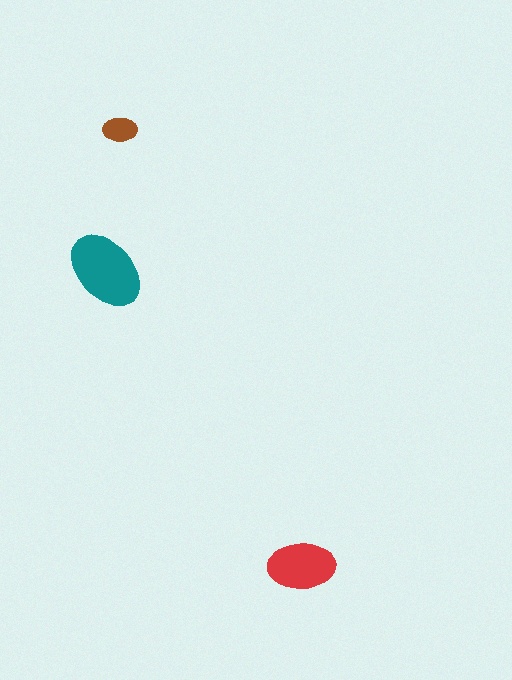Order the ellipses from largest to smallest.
the teal one, the red one, the brown one.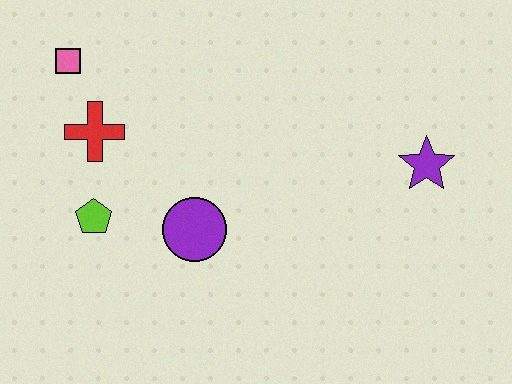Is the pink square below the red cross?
No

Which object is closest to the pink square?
The red cross is closest to the pink square.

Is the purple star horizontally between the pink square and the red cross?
No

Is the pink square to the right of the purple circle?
No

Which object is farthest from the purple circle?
The purple star is farthest from the purple circle.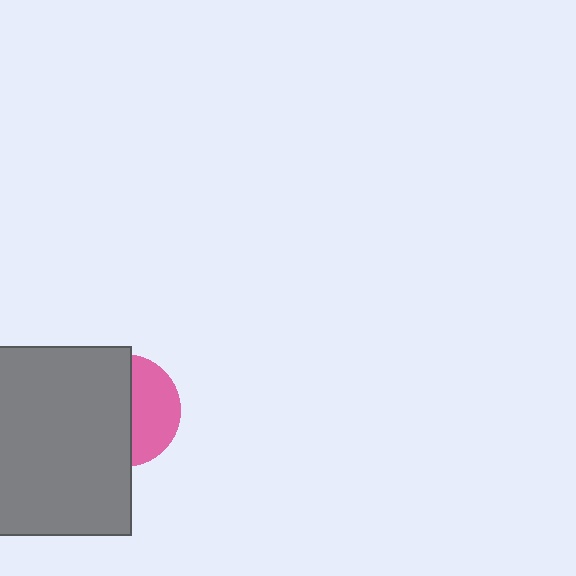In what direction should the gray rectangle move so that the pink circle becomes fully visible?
The gray rectangle should move left. That is the shortest direction to clear the overlap and leave the pink circle fully visible.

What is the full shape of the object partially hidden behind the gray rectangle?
The partially hidden object is a pink circle.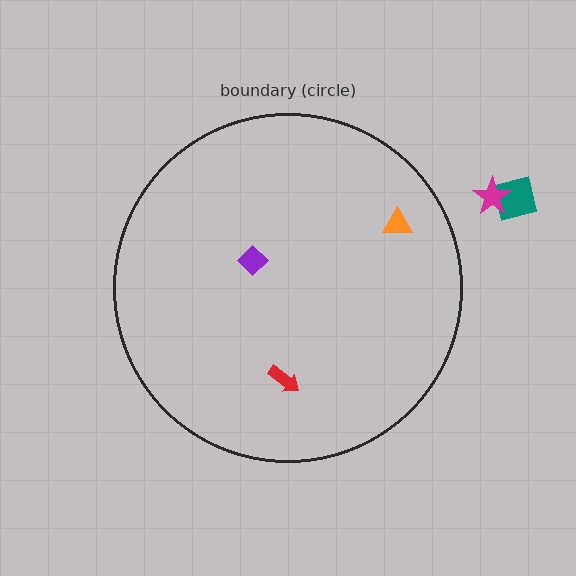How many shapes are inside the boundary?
3 inside, 2 outside.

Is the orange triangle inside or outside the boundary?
Inside.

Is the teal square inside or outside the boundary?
Outside.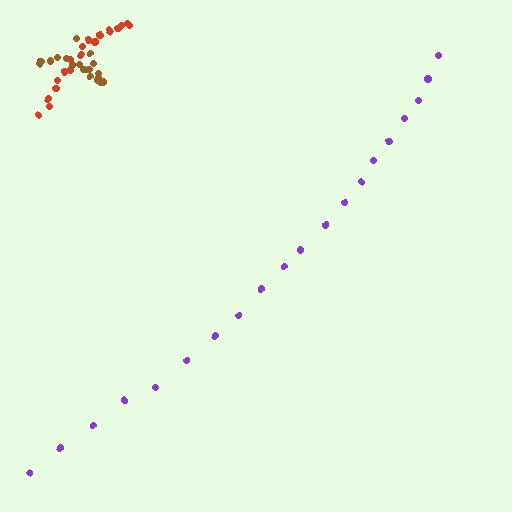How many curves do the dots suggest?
There are 3 distinct paths.